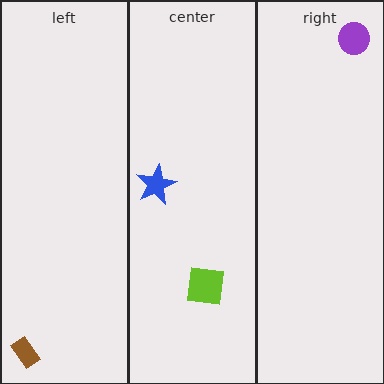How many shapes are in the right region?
1.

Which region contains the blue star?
The center region.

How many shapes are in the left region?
1.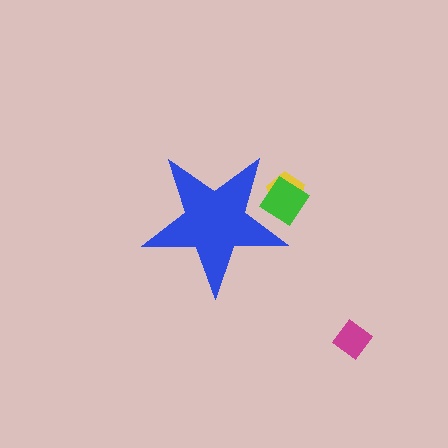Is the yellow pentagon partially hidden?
Yes, the yellow pentagon is partially hidden behind the blue star.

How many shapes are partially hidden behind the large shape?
2 shapes are partially hidden.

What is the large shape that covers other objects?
A blue star.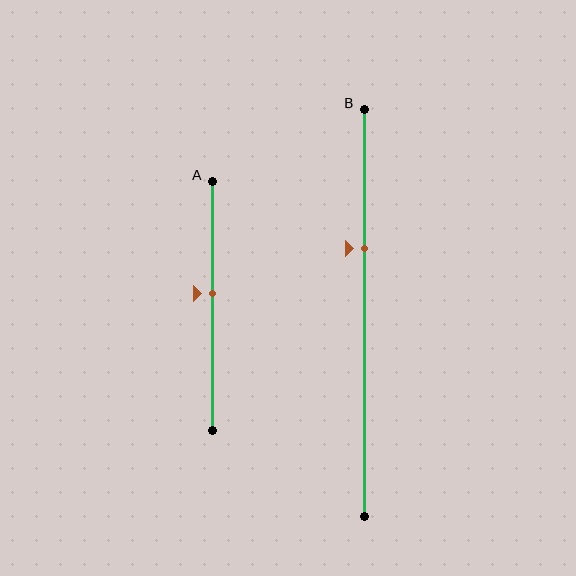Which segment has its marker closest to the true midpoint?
Segment A has its marker closest to the true midpoint.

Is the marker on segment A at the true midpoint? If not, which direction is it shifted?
No, the marker on segment A is shifted upward by about 5% of the segment length.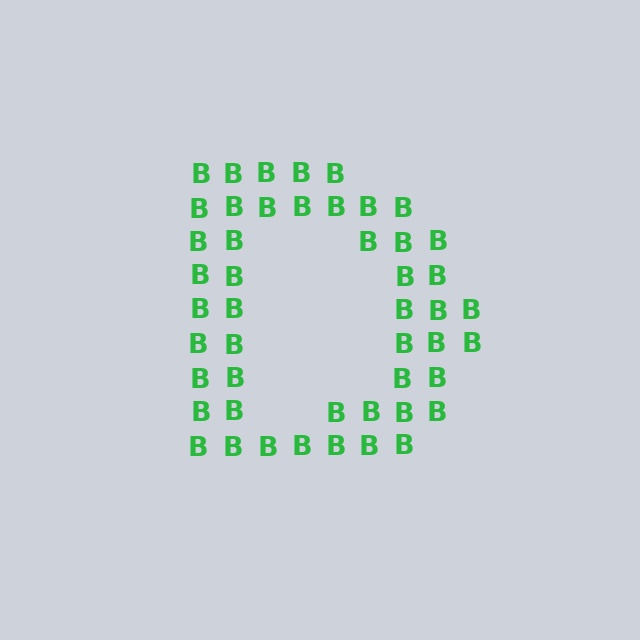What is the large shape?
The large shape is the letter D.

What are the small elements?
The small elements are letter B's.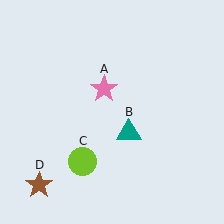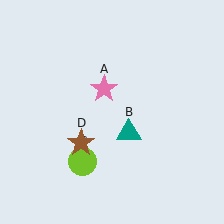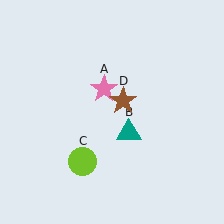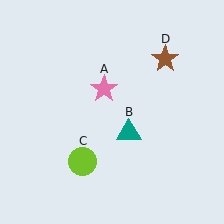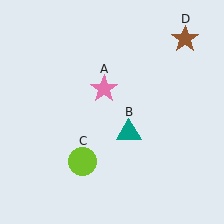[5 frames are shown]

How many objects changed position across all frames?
1 object changed position: brown star (object D).